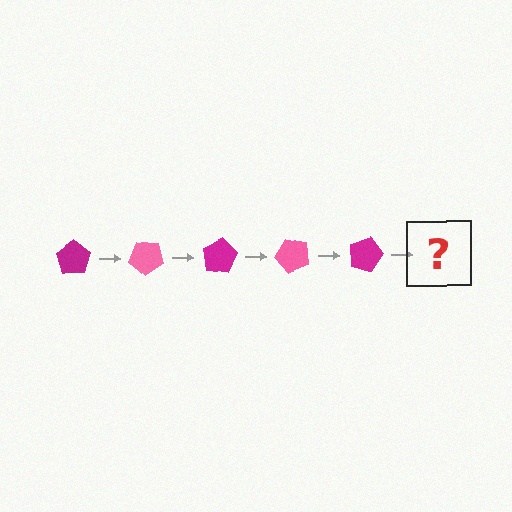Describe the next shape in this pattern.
It should be a pink pentagon, rotated 200 degrees from the start.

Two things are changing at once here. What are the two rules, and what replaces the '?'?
The two rules are that it rotates 40 degrees each step and the color cycles through magenta and pink. The '?' should be a pink pentagon, rotated 200 degrees from the start.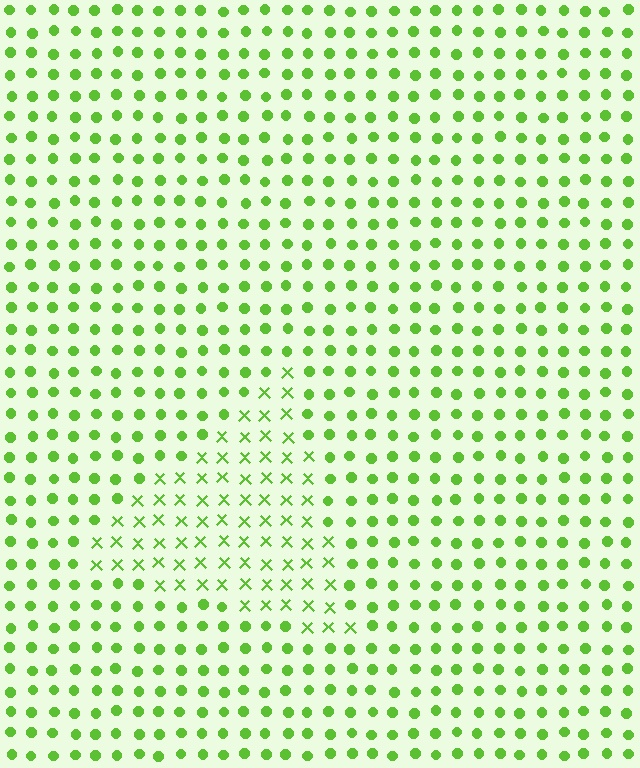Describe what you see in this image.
The image is filled with small lime elements arranged in a uniform grid. A triangle-shaped region contains X marks, while the surrounding area contains circles. The boundary is defined purely by the change in element shape.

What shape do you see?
I see a triangle.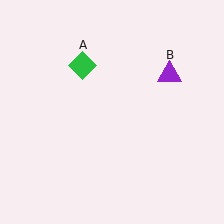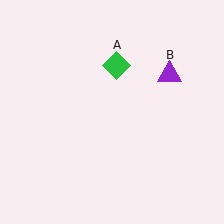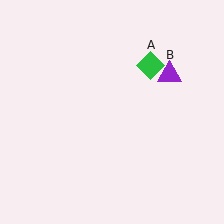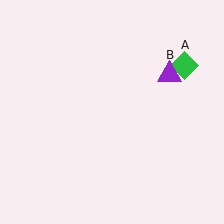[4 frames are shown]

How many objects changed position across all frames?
1 object changed position: green diamond (object A).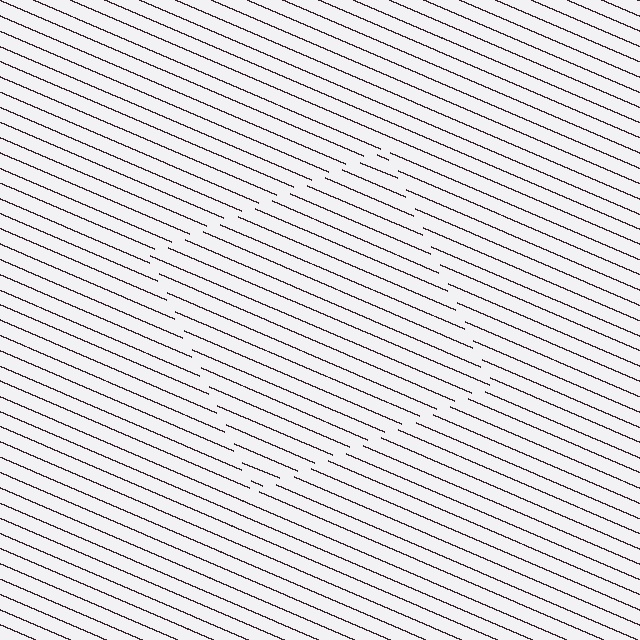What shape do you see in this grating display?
An illusory square. The interior of the shape contains the same grating, shifted by half a period — the contour is defined by the phase discontinuity where line-ends from the inner and outer gratings abut.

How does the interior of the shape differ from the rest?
The interior of the shape contains the same grating, shifted by half a period — the contour is defined by the phase discontinuity where line-ends from the inner and outer gratings abut.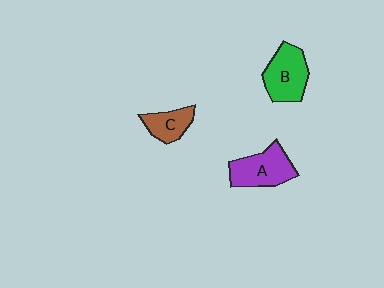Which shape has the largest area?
Shape A (purple).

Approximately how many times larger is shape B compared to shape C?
Approximately 1.6 times.